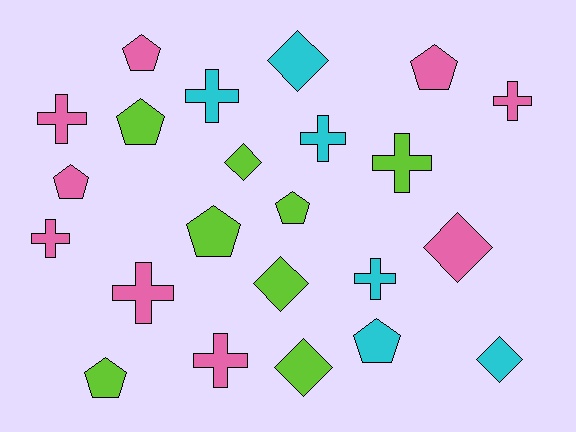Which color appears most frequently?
Pink, with 9 objects.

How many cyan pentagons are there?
There is 1 cyan pentagon.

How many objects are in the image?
There are 23 objects.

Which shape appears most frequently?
Cross, with 9 objects.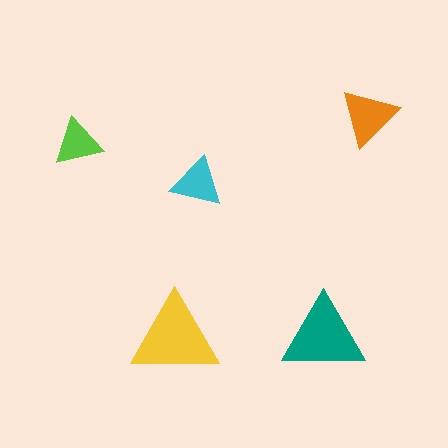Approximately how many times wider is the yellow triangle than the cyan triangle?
About 1.5 times wider.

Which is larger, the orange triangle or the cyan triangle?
The orange one.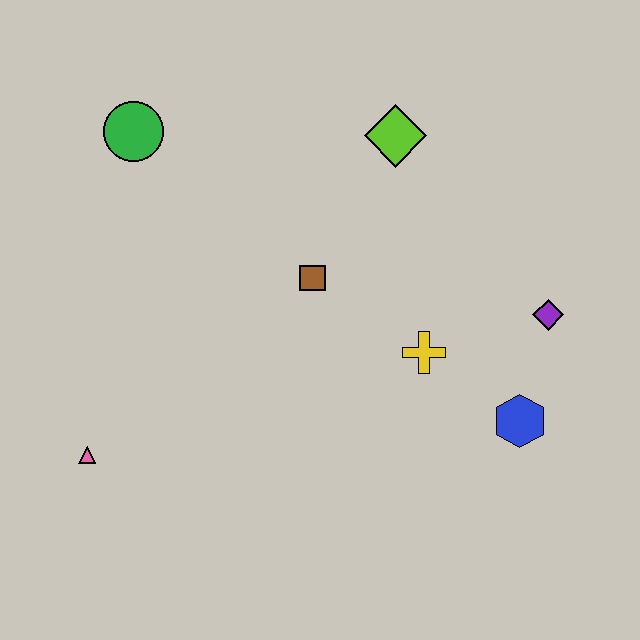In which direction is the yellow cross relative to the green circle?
The yellow cross is to the right of the green circle.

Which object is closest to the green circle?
The brown square is closest to the green circle.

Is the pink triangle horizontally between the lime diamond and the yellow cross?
No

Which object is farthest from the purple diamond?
The pink triangle is farthest from the purple diamond.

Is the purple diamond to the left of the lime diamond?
No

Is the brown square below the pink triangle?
No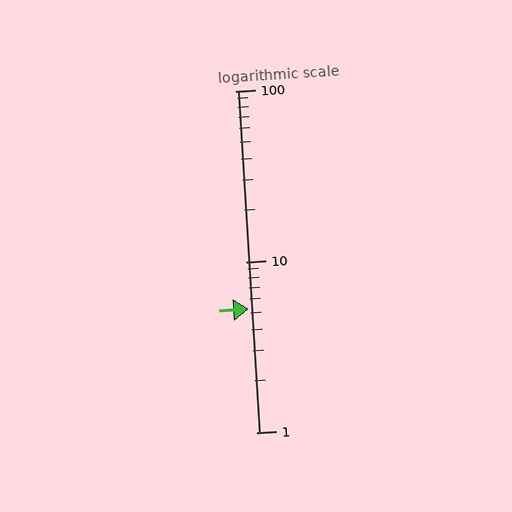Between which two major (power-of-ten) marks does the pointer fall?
The pointer is between 1 and 10.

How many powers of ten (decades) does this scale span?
The scale spans 2 decades, from 1 to 100.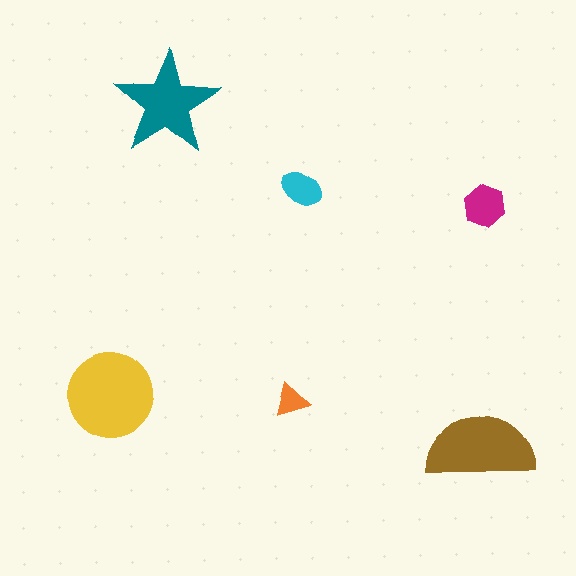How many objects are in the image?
There are 6 objects in the image.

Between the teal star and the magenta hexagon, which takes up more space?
The teal star.